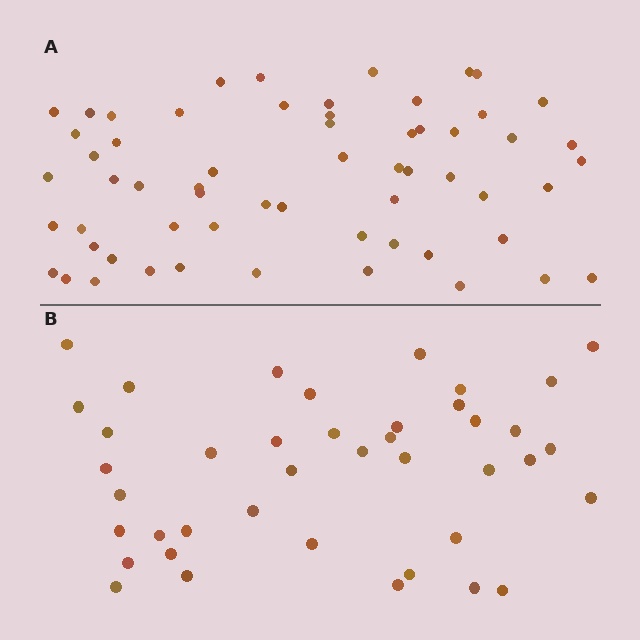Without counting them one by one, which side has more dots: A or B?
Region A (the top region) has more dots.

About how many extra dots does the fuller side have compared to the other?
Region A has approximately 20 more dots than region B.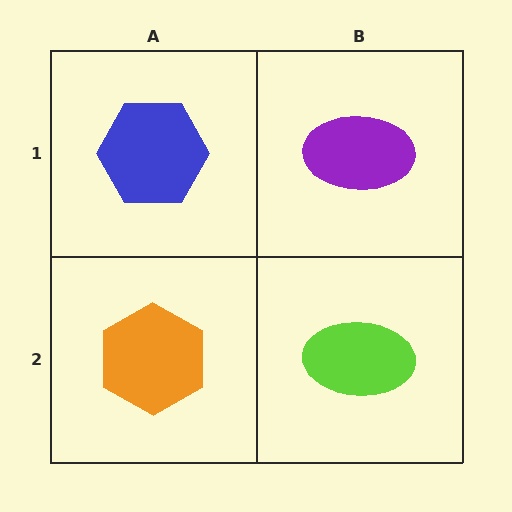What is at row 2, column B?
A lime ellipse.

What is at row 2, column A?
An orange hexagon.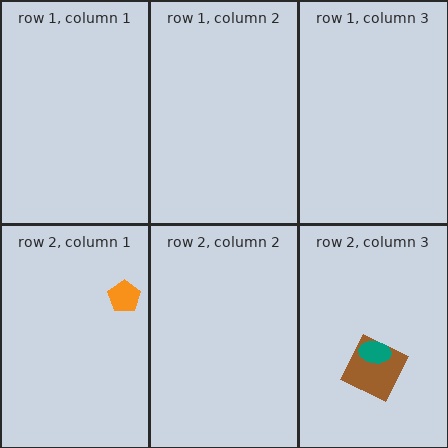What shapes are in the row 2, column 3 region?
The brown square, the teal ellipse.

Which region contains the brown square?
The row 2, column 3 region.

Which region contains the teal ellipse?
The row 2, column 3 region.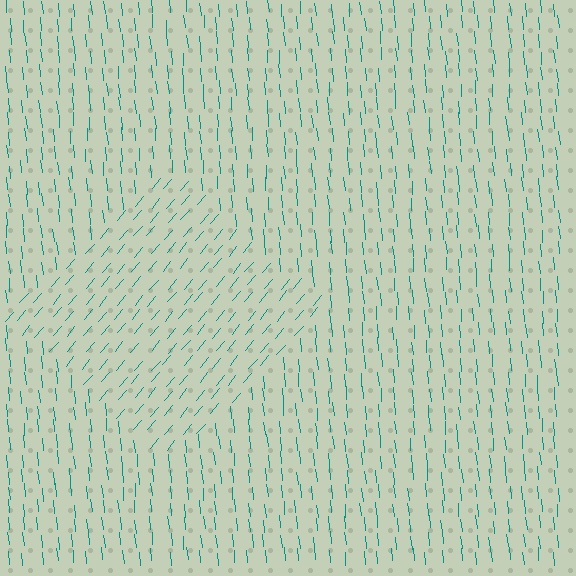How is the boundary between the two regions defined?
The boundary is defined purely by a change in line orientation (approximately 45 degrees difference). All lines are the same color and thickness.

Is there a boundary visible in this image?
Yes, there is a texture boundary formed by a change in line orientation.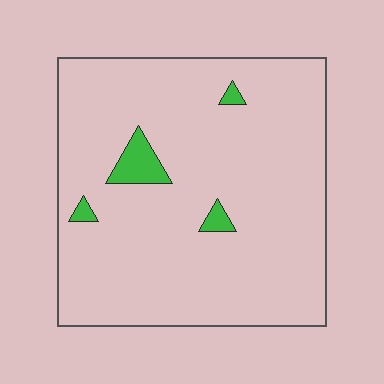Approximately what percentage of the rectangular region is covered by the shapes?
Approximately 5%.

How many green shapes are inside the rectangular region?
4.